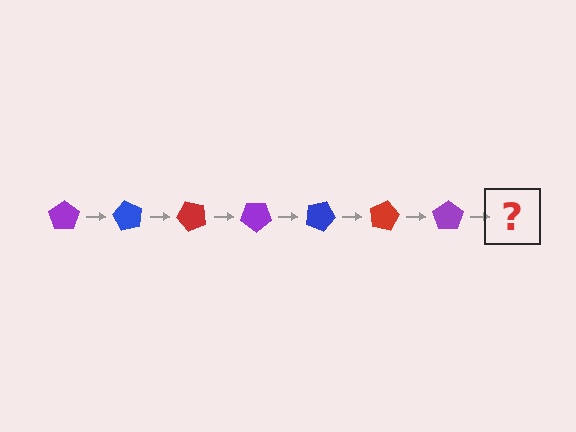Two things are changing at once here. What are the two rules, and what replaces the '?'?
The two rules are that it rotates 60 degrees each step and the color cycles through purple, blue, and red. The '?' should be a blue pentagon, rotated 420 degrees from the start.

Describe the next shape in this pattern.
It should be a blue pentagon, rotated 420 degrees from the start.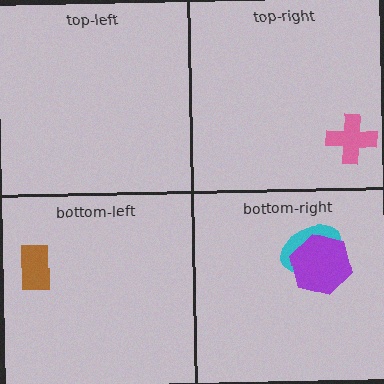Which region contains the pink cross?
The top-right region.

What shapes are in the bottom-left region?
The brown rectangle.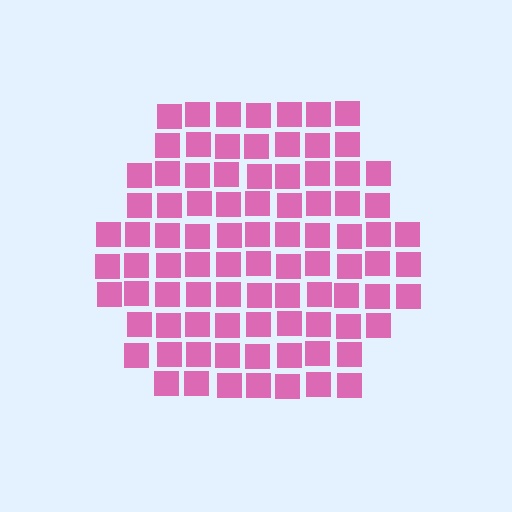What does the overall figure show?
The overall figure shows a hexagon.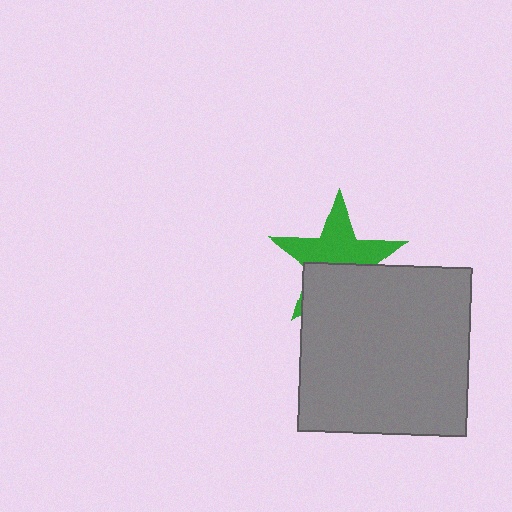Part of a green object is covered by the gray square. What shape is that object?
It is a star.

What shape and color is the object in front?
The object in front is a gray square.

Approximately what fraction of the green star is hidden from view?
Roughly 43% of the green star is hidden behind the gray square.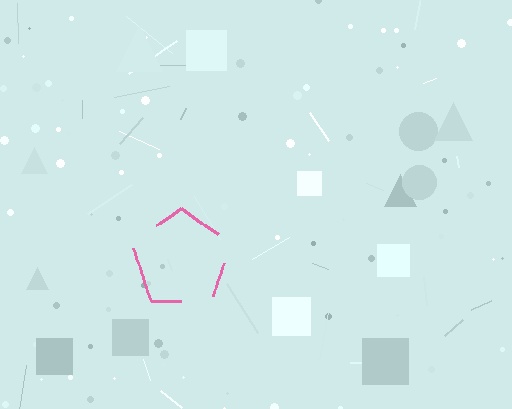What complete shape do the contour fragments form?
The contour fragments form a pentagon.